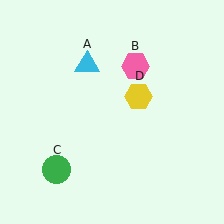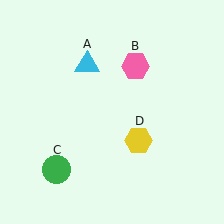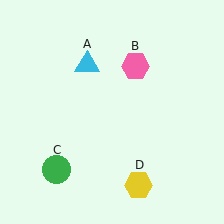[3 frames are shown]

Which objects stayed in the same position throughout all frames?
Cyan triangle (object A) and pink hexagon (object B) and green circle (object C) remained stationary.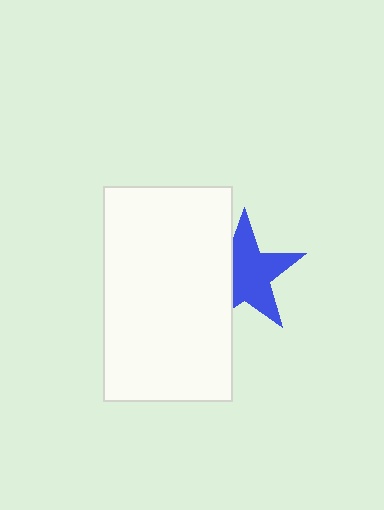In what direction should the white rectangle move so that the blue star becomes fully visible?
The white rectangle should move left. That is the shortest direction to clear the overlap and leave the blue star fully visible.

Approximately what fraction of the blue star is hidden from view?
Roughly 34% of the blue star is hidden behind the white rectangle.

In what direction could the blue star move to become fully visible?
The blue star could move right. That would shift it out from behind the white rectangle entirely.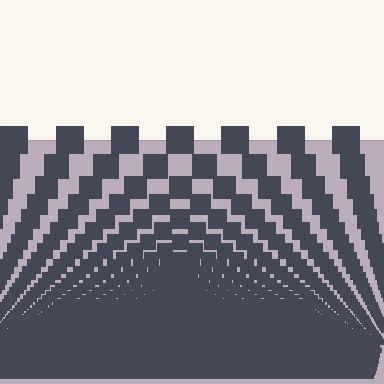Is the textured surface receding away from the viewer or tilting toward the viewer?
The surface appears to tilt toward the viewer. Texture elements get larger and sparser toward the top.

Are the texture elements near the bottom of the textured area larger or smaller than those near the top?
Smaller. The gradient is inverted — elements near the bottom are smaller and denser.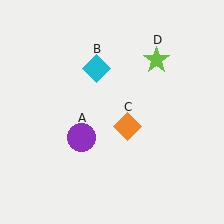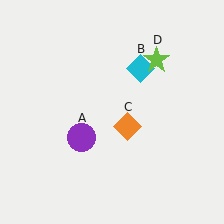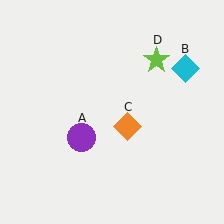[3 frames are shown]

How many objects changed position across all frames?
1 object changed position: cyan diamond (object B).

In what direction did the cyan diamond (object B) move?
The cyan diamond (object B) moved right.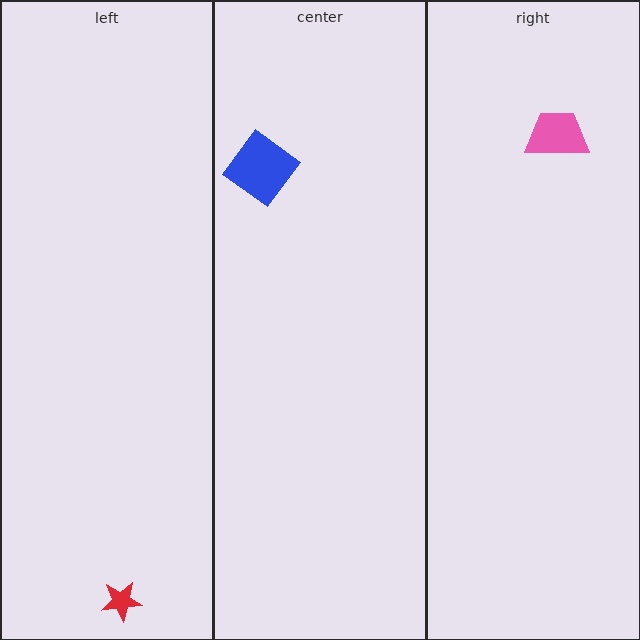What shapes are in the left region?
The red star.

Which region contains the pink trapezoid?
The right region.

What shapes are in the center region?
The blue diamond.